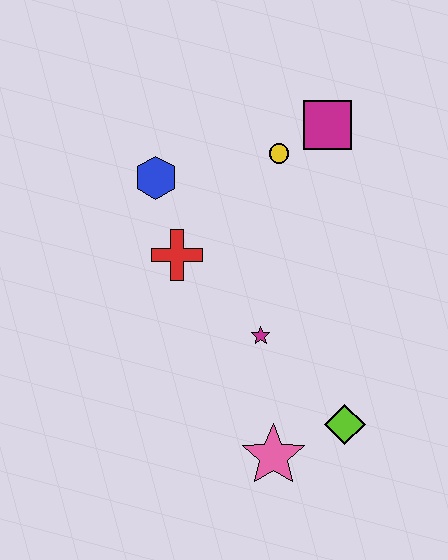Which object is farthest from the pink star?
The magenta square is farthest from the pink star.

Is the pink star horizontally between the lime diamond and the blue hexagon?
Yes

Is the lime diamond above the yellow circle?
No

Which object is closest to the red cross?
The blue hexagon is closest to the red cross.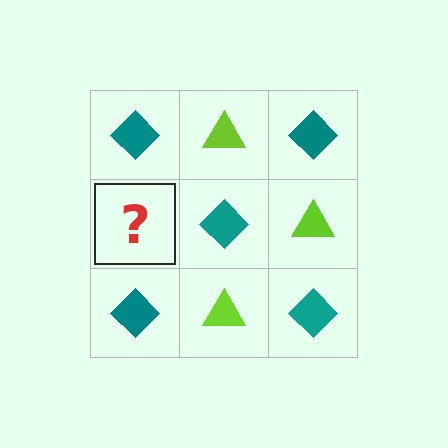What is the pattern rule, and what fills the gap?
The rule is that it alternates teal diamond and lime triangle in a checkerboard pattern. The gap should be filled with a lime triangle.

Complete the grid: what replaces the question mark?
The question mark should be replaced with a lime triangle.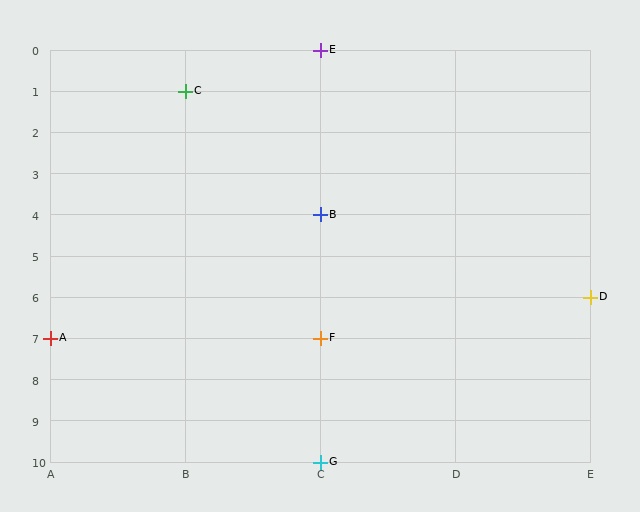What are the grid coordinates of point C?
Point C is at grid coordinates (B, 1).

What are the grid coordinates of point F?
Point F is at grid coordinates (C, 7).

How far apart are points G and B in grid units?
Points G and B are 6 rows apart.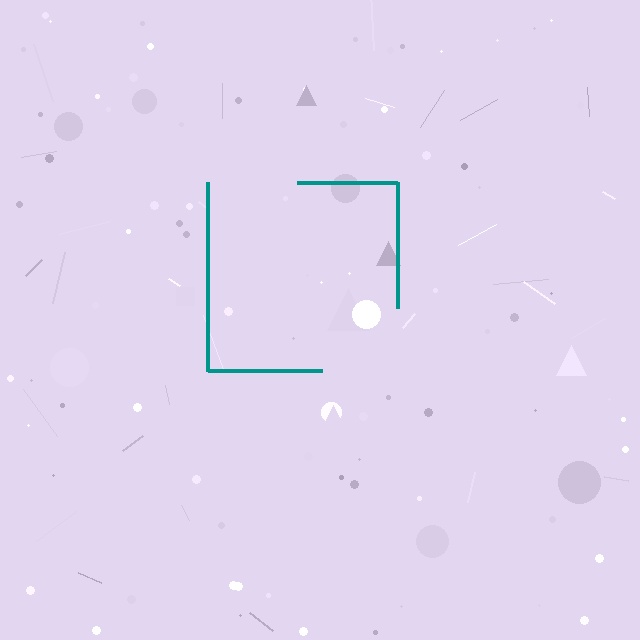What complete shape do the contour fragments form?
The contour fragments form a square.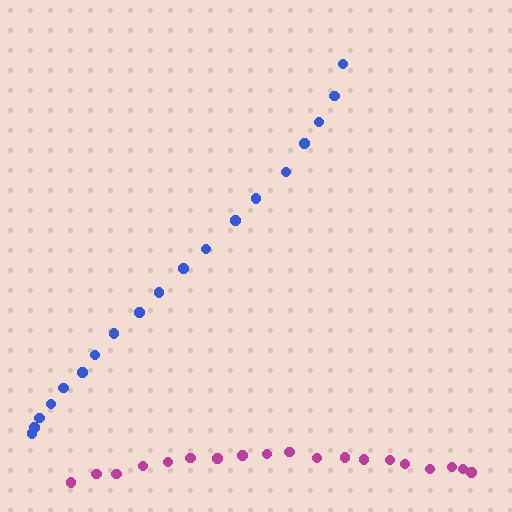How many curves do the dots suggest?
There are 2 distinct paths.